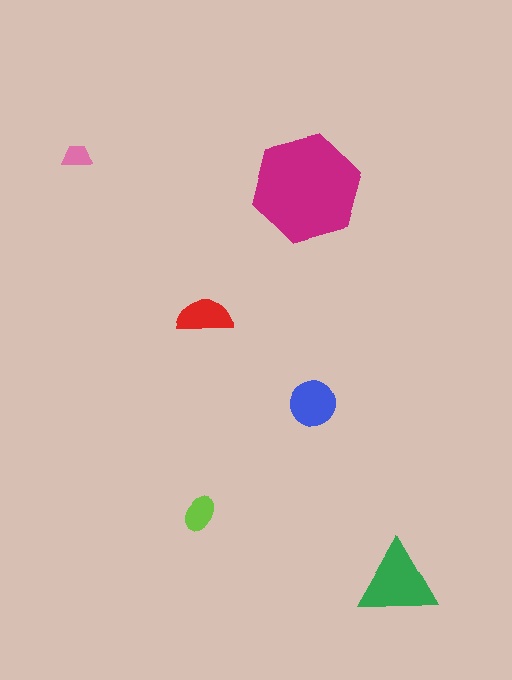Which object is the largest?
The magenta hexagon.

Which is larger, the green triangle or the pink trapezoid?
The green triangle.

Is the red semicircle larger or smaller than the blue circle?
Smaller.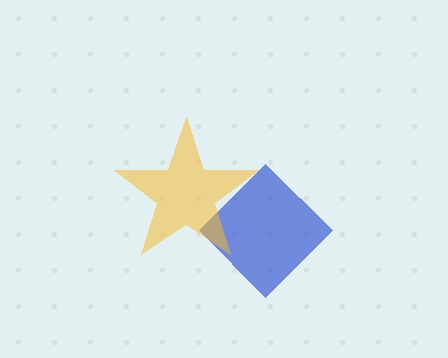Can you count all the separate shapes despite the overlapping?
Yes, there are 2 separate shapes.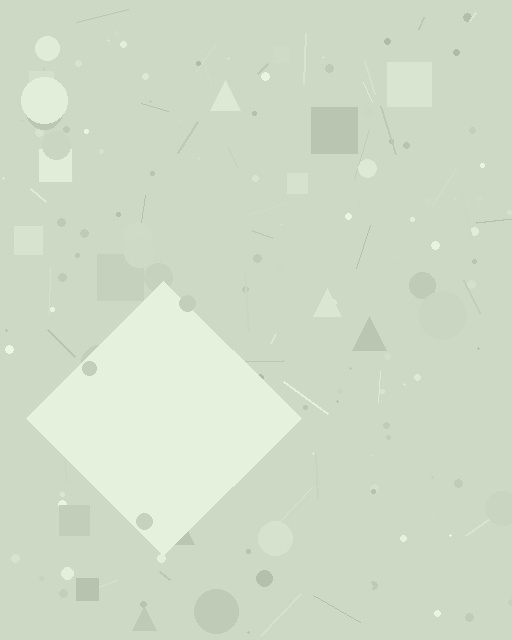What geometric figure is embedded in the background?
A diamond is embedded in the background.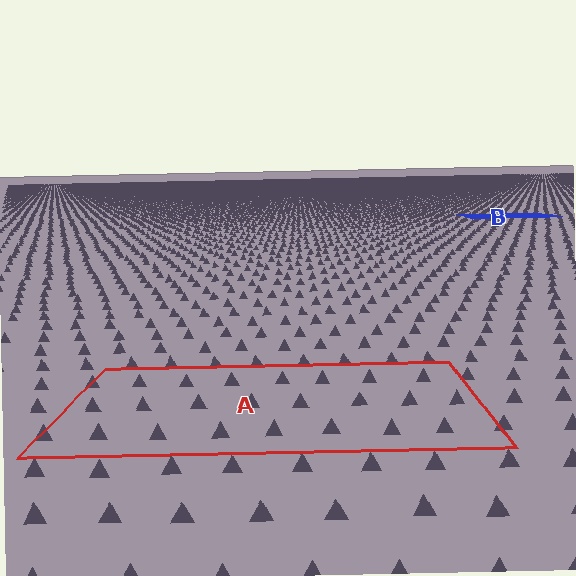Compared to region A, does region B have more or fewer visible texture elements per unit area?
Region B has more texture elements per unit area — they are packed more densely because it is farther away.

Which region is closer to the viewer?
Region A is closer. The texture elements there are larger and more spread out.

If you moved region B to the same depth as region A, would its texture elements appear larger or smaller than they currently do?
They would appear larger. At a closer depth, the same texture elements are projected at a bigger on-screen size.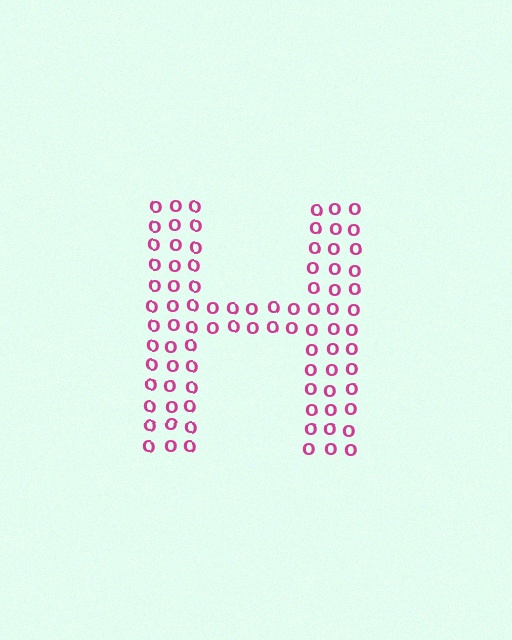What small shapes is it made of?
It is made of small letter O's.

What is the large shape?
The large shape is the letter H.